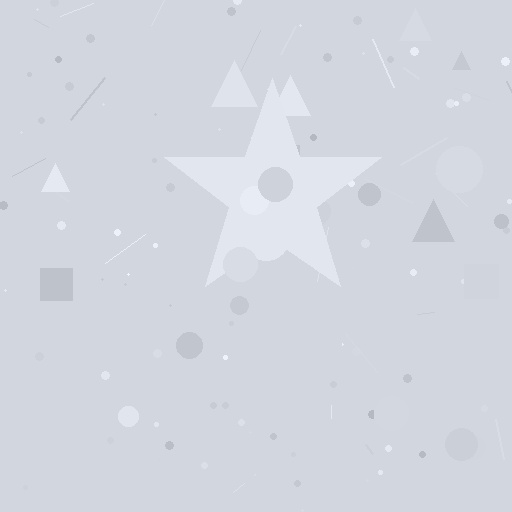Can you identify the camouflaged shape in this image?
The camouflaged shape is a star.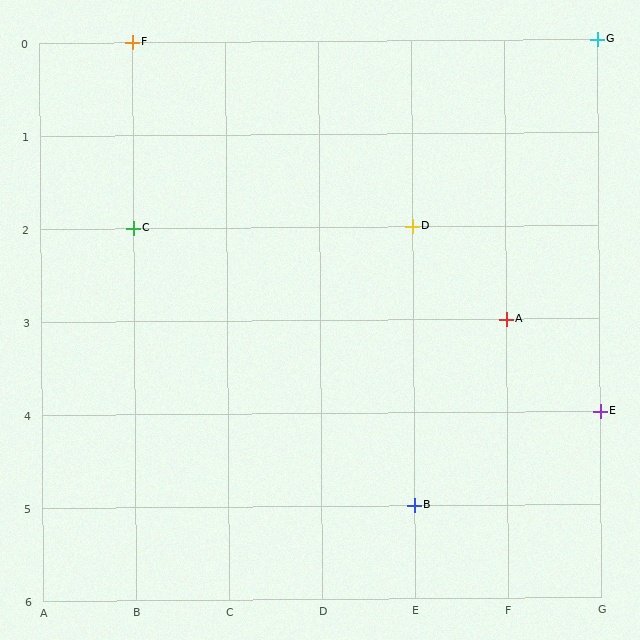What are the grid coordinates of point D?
Point D is at grid coordinates (E, 2).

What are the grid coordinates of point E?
Point E is at grid coordinates (G, 4).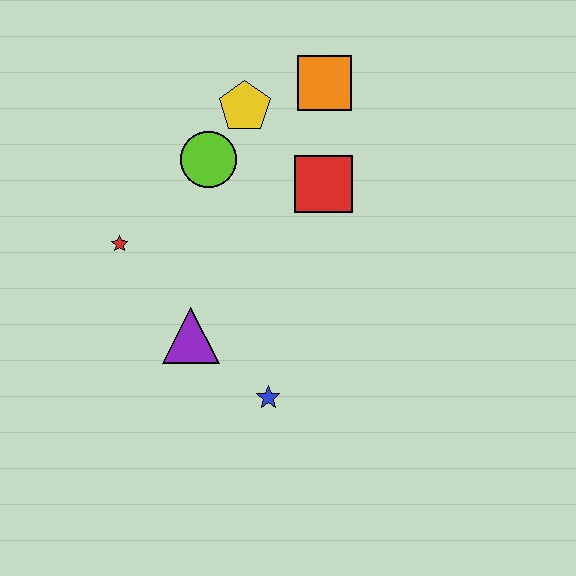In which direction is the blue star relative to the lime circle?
The blue star is below the lime circle.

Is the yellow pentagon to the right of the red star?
Yes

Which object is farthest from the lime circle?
The blue star is farthest from the lime circle.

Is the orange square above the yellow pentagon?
Yes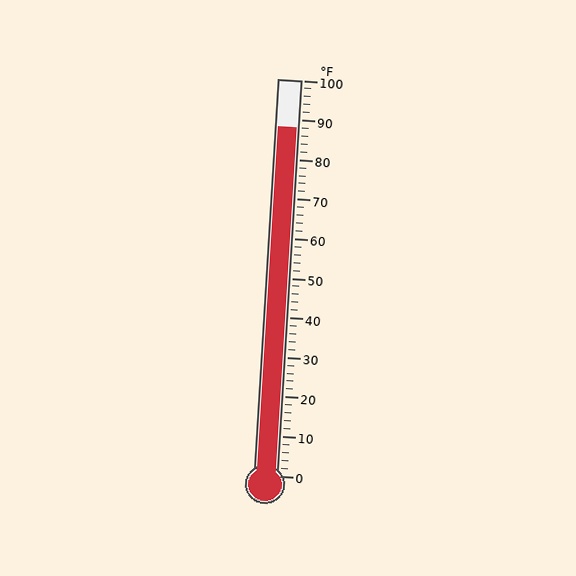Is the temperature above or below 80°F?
The temperature is above 80°F.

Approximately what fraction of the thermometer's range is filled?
The thermometer is filled to approximately 90% of its range.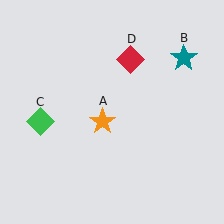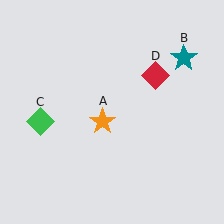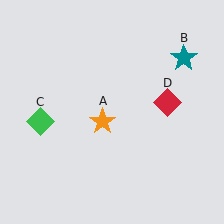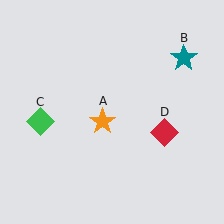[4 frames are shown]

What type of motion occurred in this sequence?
The red diamond (object D) rotated clockwise around the center of the scene.